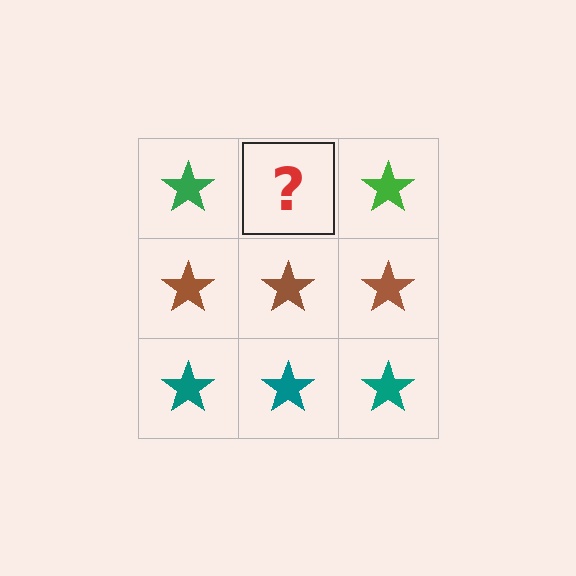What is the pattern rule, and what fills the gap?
The rule is that each row has a consistent color. The gap should be filled with a green star.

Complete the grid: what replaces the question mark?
The question mark should be replaced with a green star.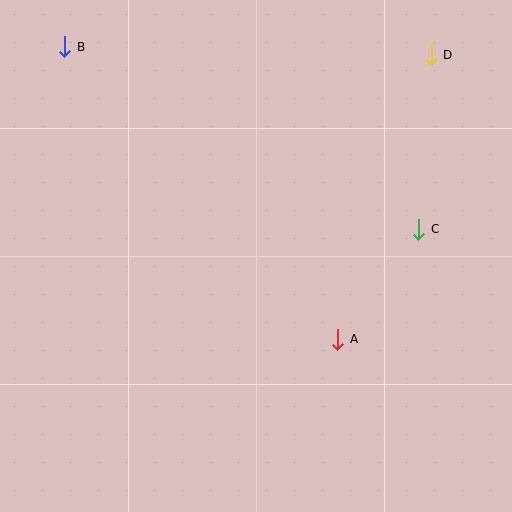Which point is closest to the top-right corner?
Point D is closest to the top-right corner.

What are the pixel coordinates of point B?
Point B is at (65, 47).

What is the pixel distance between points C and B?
The distance between C and B is 398 pixels.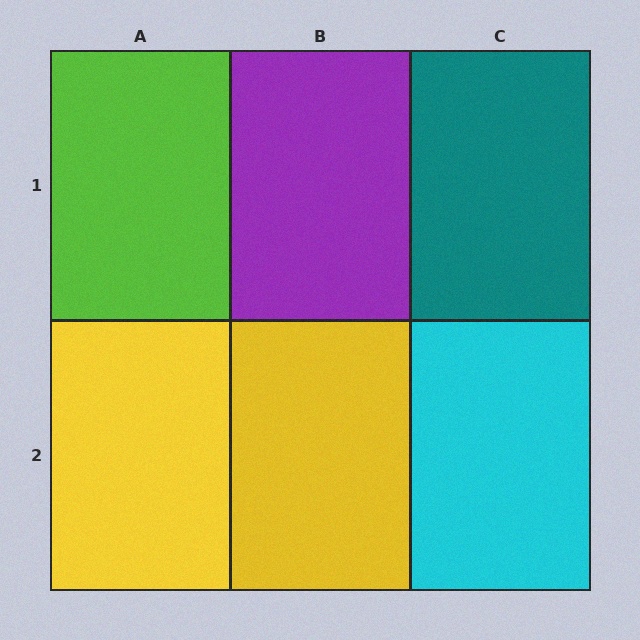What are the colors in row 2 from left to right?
Yellow, yellow, cyan.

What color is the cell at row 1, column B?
Purple.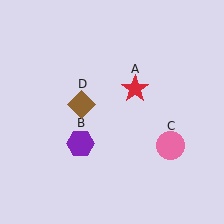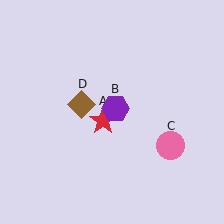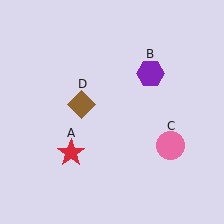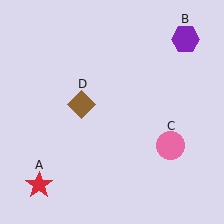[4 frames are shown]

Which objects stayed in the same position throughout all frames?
Pink circle (object C) and brown diamond (object D) remained stationary.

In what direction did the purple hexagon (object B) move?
The purple hexagon (object B) moved up and to the right.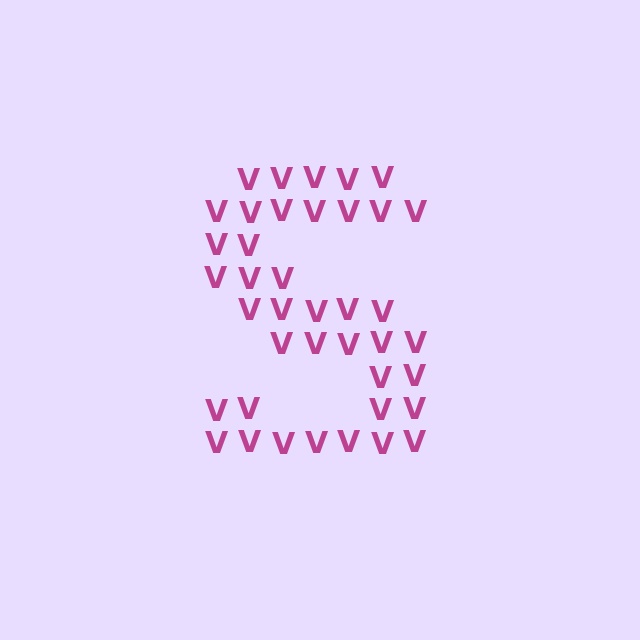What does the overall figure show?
The overall figure shows the letter S.